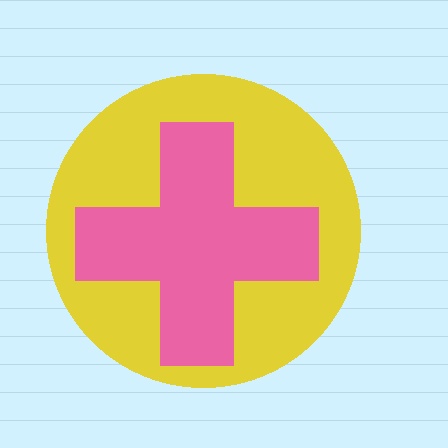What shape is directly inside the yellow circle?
The pink cross.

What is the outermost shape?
The yellow circle.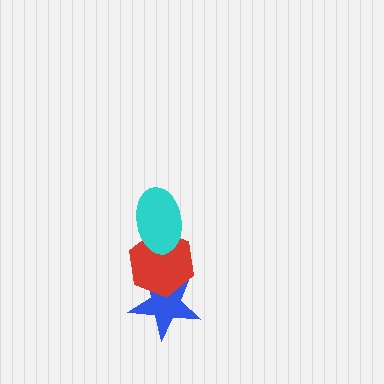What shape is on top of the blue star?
The red hexagon is on top of the blue star.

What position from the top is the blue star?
The blue star is 3rd from the top.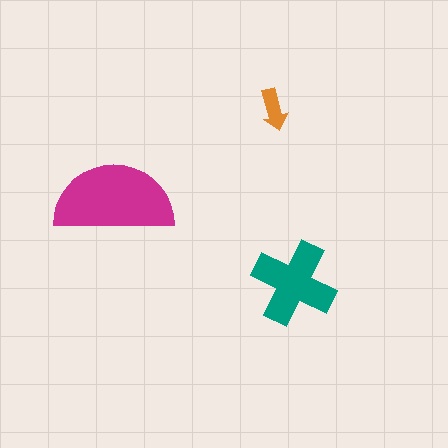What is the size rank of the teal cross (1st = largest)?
2nd.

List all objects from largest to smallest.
The magenta semicircle, the teal cross, the orange arrow.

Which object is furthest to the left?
The magenta semicircle is leftmost.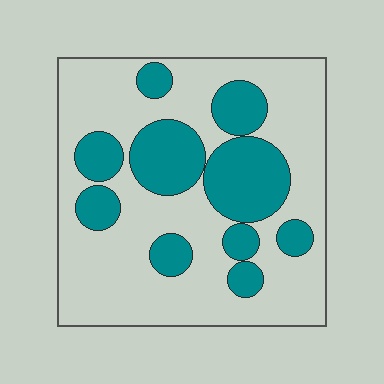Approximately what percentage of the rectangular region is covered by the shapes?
Approximately 30%.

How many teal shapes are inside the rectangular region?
10.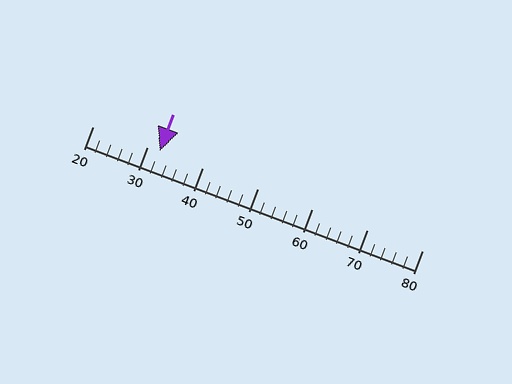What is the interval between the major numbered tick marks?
The major tick marks are spaced 10 units apart.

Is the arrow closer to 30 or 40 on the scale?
The arrow is closer to 30.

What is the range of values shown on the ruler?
The ruler shows values from 20 to 80.